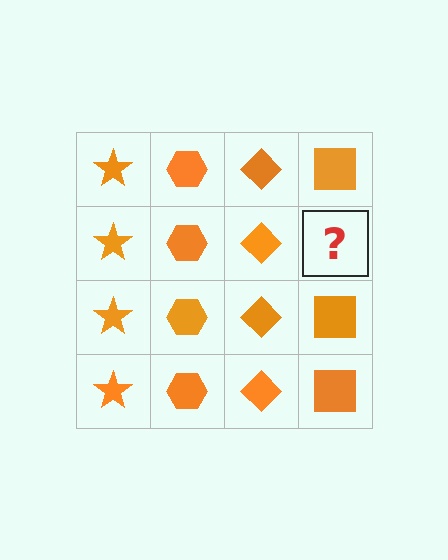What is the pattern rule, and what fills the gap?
The rule is that each column has a consistent shape. The gap should be filled with an orange square.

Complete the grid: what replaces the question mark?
The question mark should be replaced with an orange square.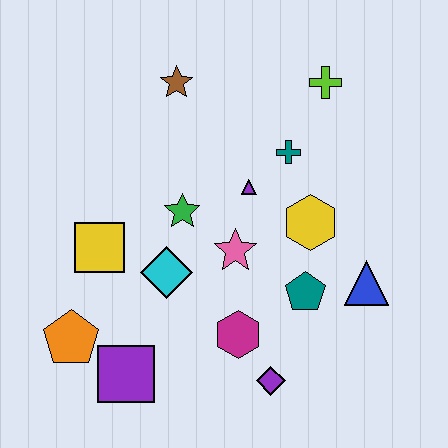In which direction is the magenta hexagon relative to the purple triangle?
The magenta hexagon is below the purple triangle.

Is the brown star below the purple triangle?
No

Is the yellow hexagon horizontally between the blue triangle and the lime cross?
No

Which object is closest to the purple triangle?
The teal cross is closest to the purple triangle.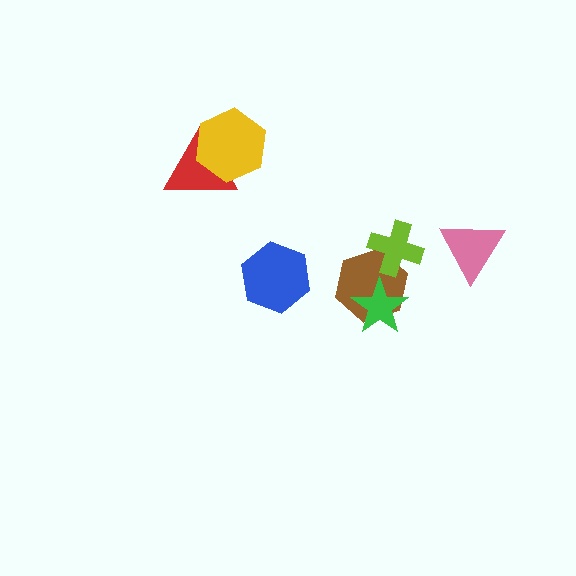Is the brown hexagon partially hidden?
Yes, it is partially covered by another shape.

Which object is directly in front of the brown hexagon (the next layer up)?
The green star is directly in front of the brown hexagon.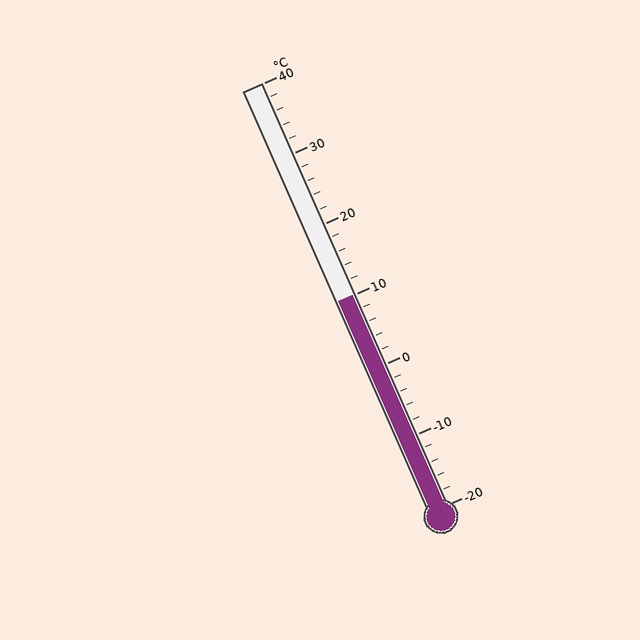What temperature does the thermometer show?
The thermometer shows approximately 10°C.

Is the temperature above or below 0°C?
The temperature is above 0°C.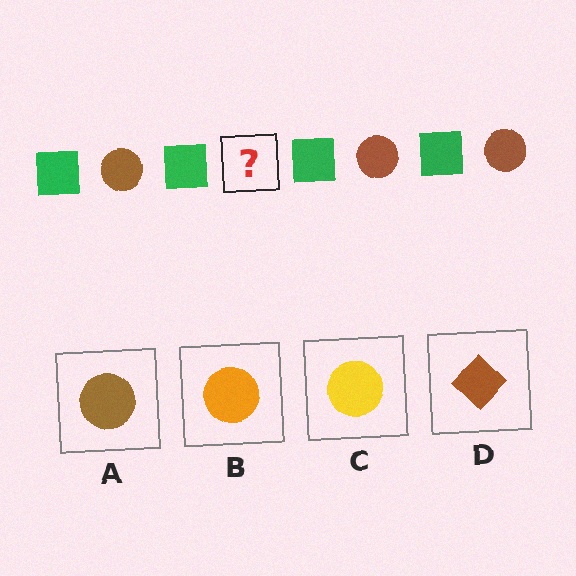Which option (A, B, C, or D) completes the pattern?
A.